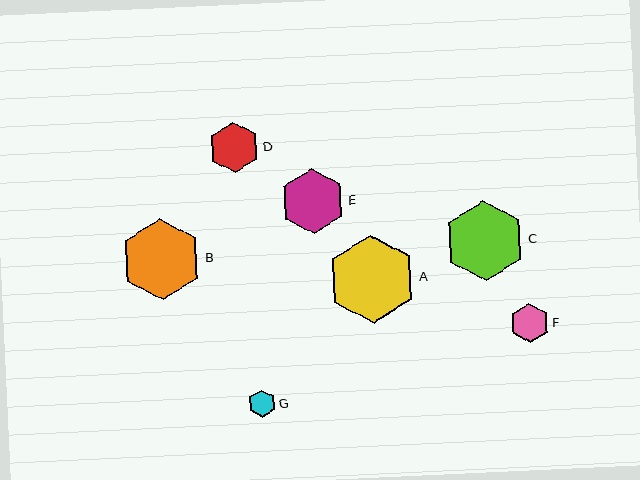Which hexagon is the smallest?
Hexagon G is the smallest with a size of approximately 28 pixels.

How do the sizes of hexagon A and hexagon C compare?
Hexagon A and hexagon C are approximately the same size.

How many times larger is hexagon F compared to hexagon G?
Hexagon F is approximately 1.4 times the size of hexagon G.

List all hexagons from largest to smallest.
From largest to smallest: A, B, C, E, D, F, G.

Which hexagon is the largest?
Hexagon A is the largest with a size of approximately 88 pixels.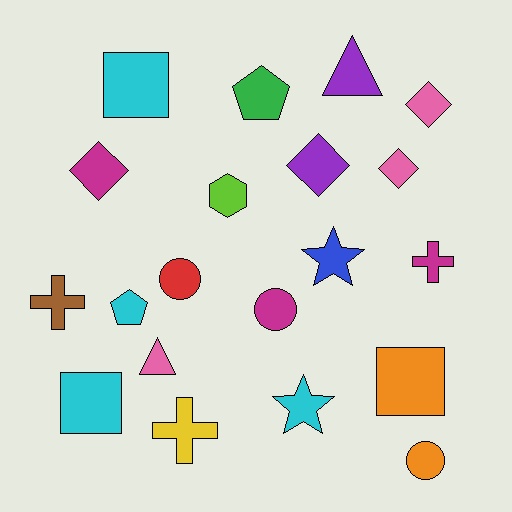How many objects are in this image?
There are 20 objects.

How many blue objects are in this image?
There is 1 blue object.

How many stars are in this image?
There are 2 stars.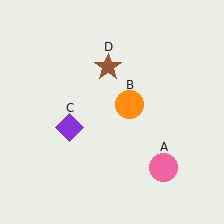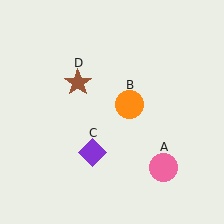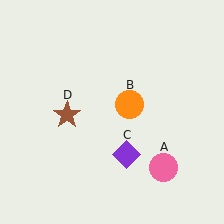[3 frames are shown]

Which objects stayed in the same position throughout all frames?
Pink circle (object A) and orange circle (object B) remained stationary.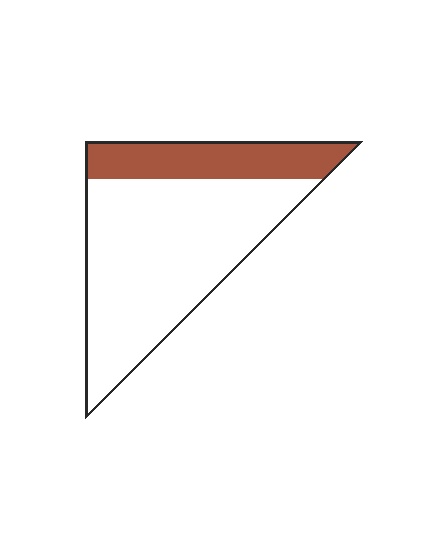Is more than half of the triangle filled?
No.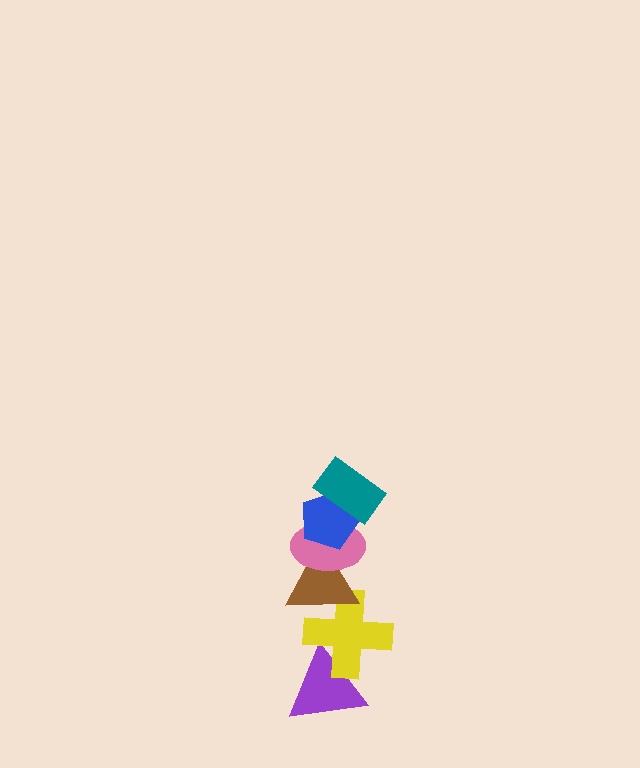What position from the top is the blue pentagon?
The blue pentagon is 2nd from the top.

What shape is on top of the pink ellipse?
The blue pentagon is on top of the pink ellipse.